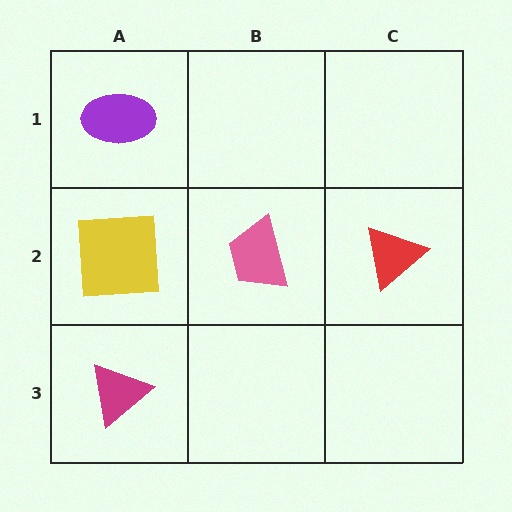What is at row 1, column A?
A purple ellipse.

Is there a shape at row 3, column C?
No, that cell is empty.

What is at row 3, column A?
A magenta triangle.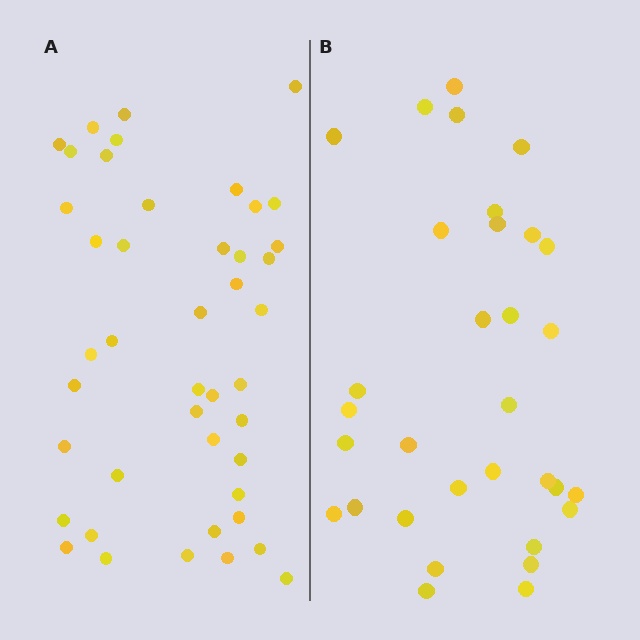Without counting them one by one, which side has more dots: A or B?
Region A (the left region) has more dots.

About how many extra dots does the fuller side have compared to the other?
Region A has roughly 12 or so more dots than region B.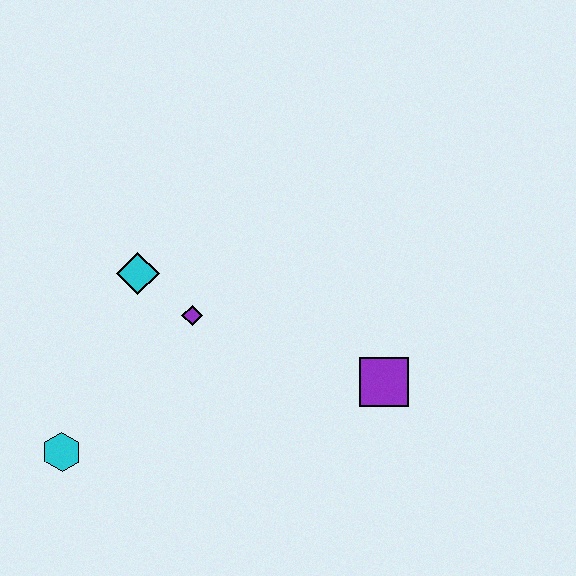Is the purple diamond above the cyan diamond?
No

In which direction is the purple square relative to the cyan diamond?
The purple square is to the right of the cyan diamond.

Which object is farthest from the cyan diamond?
The purple square is farthest from the cyan diamond.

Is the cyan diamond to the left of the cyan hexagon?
No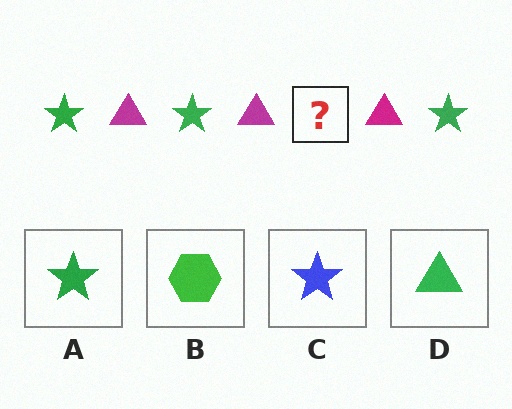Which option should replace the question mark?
Option A.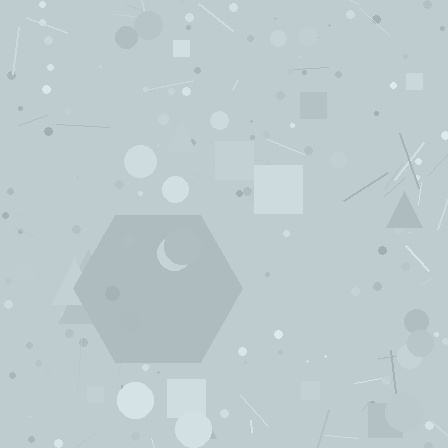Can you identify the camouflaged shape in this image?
The camouflaged shape is a hexagon.